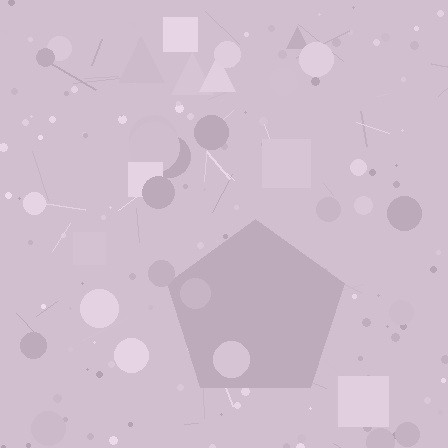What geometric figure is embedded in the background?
A pentagon is embedded in the background.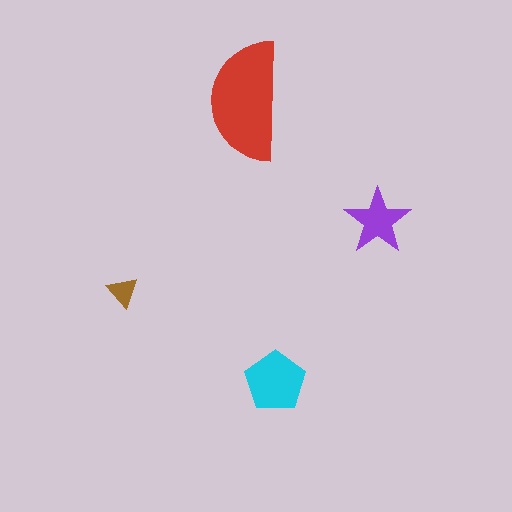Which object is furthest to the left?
The brown triangle is leftmost.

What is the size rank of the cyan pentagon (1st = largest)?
2nd.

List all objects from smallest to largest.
The brown triangle, the purple star, the cyan pentagon, the red semicircle.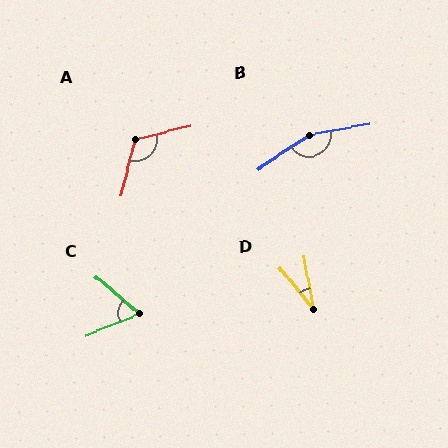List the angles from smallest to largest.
D (30°), C (62°), A (119°), B (156°).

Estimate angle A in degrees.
Approximately 119 degrees.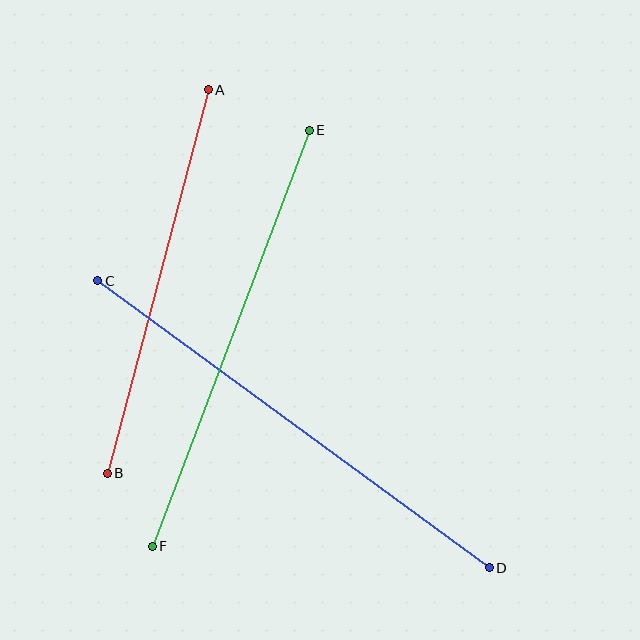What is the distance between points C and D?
The distance is approximately 485 pixels.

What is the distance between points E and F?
The distance is approximately 445 pixels.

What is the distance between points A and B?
The distance is approximately 396 pixels.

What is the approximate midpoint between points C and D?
The midpoint is at approximately (294, 424) pixels.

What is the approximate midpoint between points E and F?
The midpoint is at approximately (231, 338) pixels.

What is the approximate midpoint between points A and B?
The midpoint is at approximately (158, 281) pixels.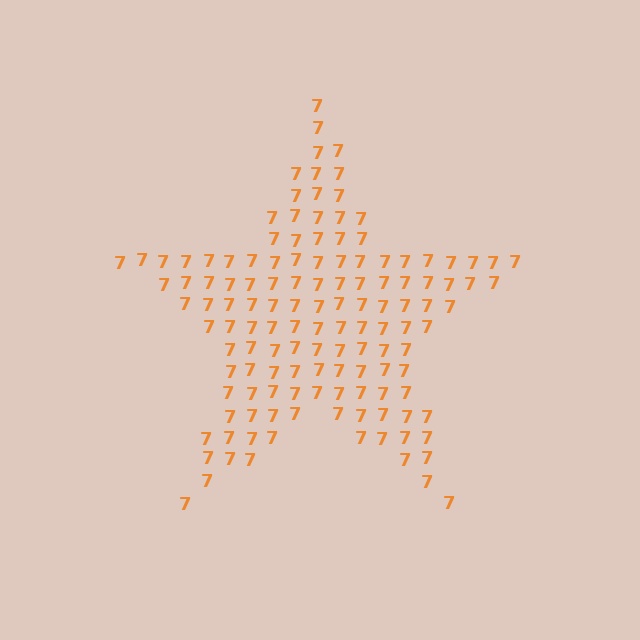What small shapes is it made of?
It is made of small digit 7's.